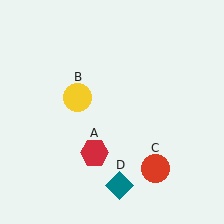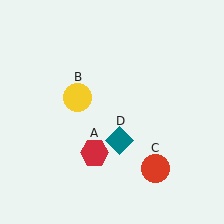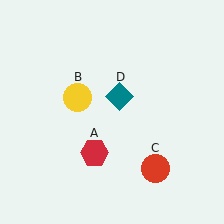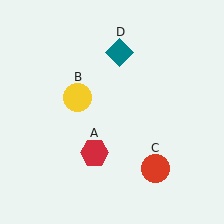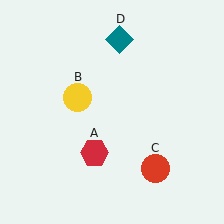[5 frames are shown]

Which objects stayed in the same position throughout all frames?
Red hexagon (object A) and yellow circle (object B) and red circle (object C) remained stationary.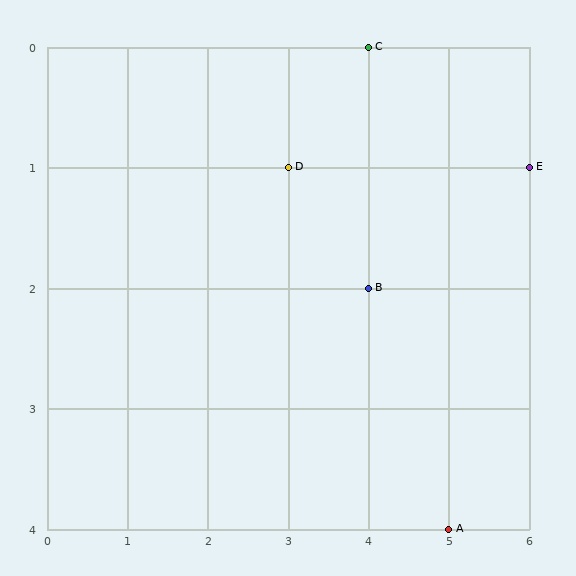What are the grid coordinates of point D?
Point D is at grid coordinates (3, 1).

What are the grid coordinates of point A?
Point A is at grid coordinates (5, 4).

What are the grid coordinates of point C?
Point C is at grid coordinates (4, 0).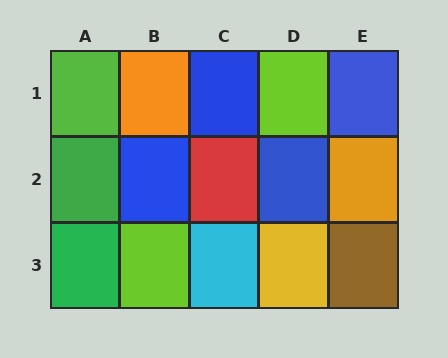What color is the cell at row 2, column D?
Blue.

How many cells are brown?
1 cell is brown.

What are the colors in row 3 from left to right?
Green, lime, cyan, yellow, brown.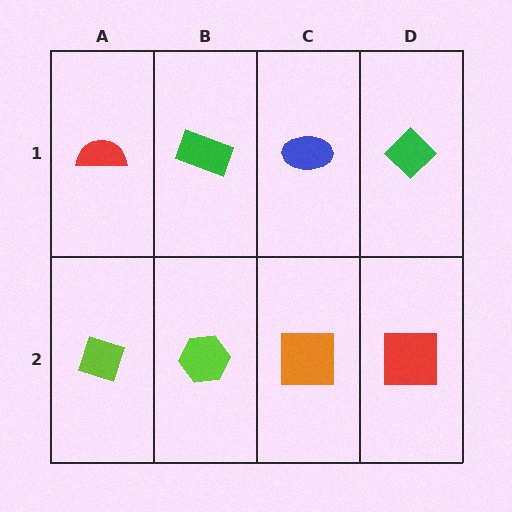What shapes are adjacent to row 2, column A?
A red semicircle (row 1, column A), a lime hexagon (row 2, column B).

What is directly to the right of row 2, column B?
An orange square.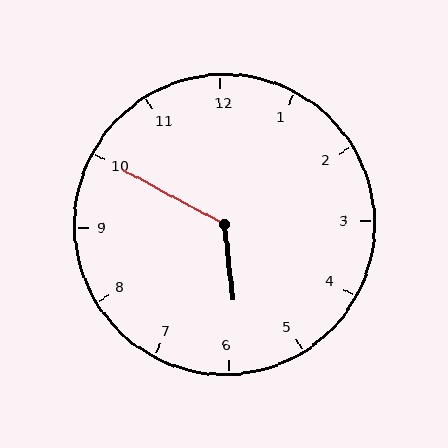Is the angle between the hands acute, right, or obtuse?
It is obtuse.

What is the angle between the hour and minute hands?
Approximately 125 degrees.